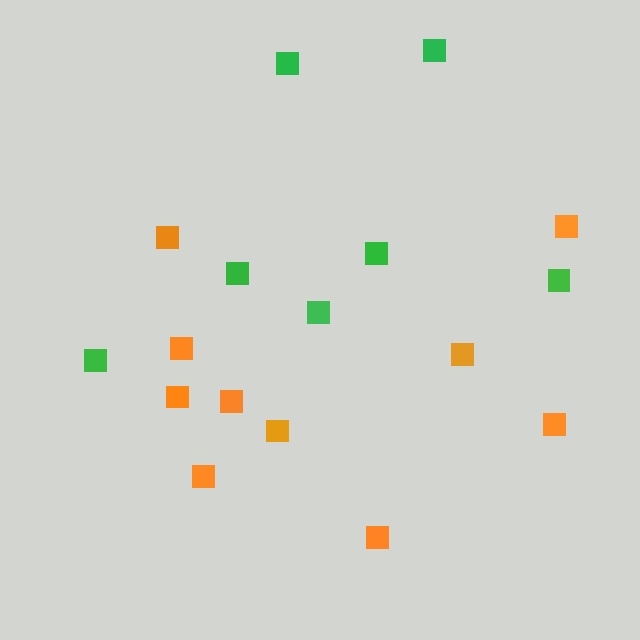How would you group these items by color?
There are 2 groups: one group of orange squares (10) and one group of green squares (7).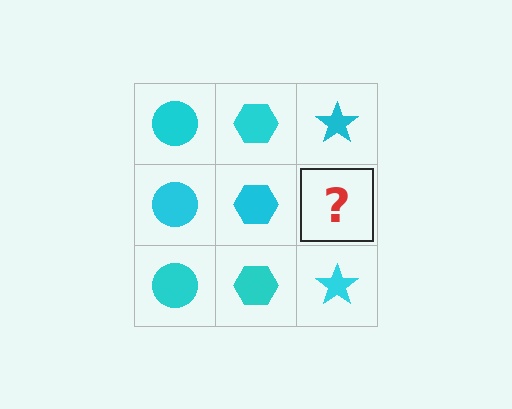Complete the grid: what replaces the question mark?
The question mark should be replaced with a cyan star.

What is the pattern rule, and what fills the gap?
The rule is that each column has a consistent shape. The gap should be filled with a cyan star.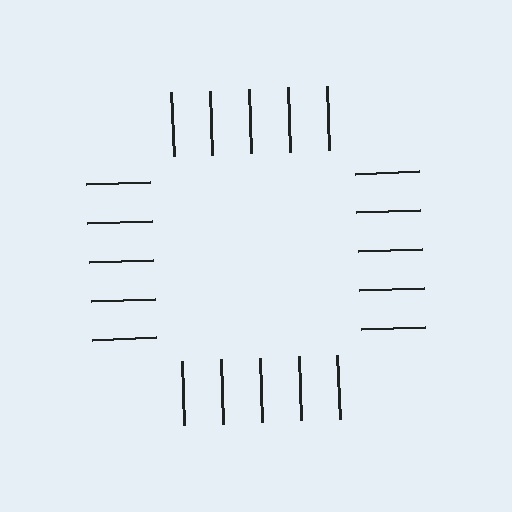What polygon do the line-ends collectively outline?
An illusory square — the line segments terminate on its edges but no continuous stroke is drawn.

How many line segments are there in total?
20 — 5 along each of the 4 edges.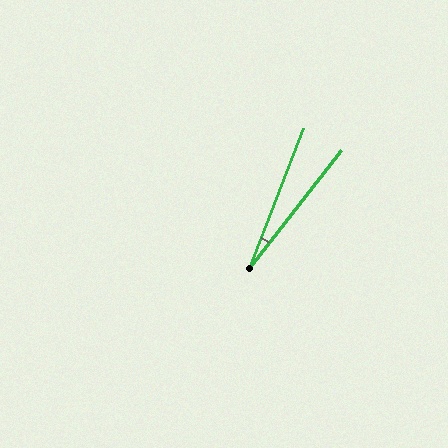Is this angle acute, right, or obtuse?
It is acute.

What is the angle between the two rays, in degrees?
Approximately 17 degrees.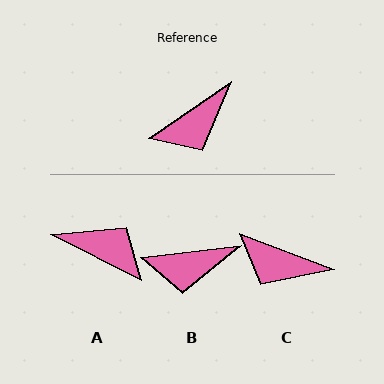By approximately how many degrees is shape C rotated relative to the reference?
Approximately 55 degrees clockwise.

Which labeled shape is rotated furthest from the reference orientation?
A, about 119 degrees away.